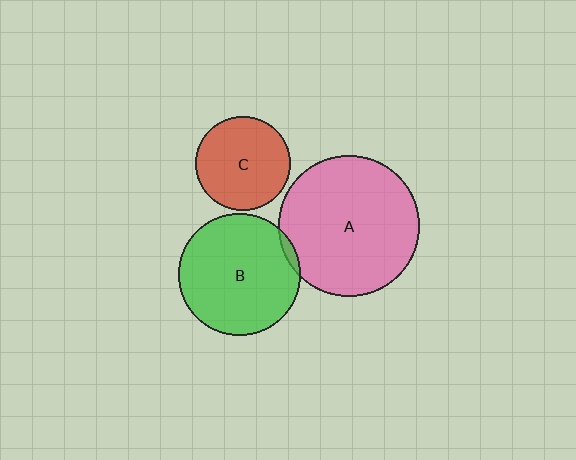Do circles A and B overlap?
Yes.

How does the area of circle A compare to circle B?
Approximately 1.3 times.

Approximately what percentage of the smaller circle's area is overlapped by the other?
Approximately 5%.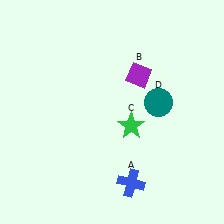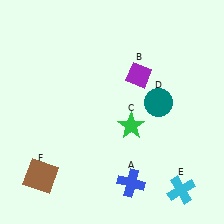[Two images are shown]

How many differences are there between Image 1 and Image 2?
There are 2 differences between the two images.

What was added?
A cyan cross (E), a brown square (F) were added in Image 2.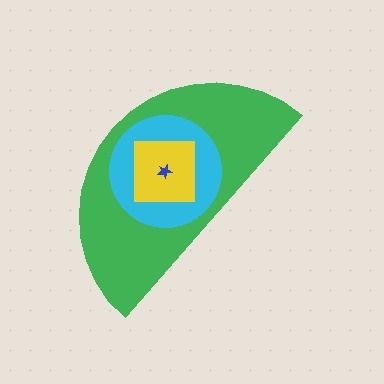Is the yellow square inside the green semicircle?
Yes.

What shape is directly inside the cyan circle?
The yellow square.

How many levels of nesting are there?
4.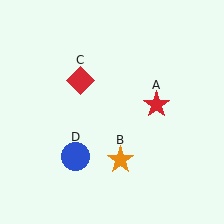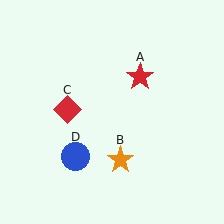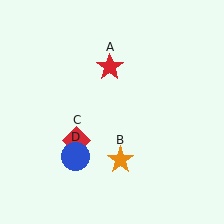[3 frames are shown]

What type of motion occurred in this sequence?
The red star (object A), red diamond (object C) rotated counterclockwise around the center of the scene.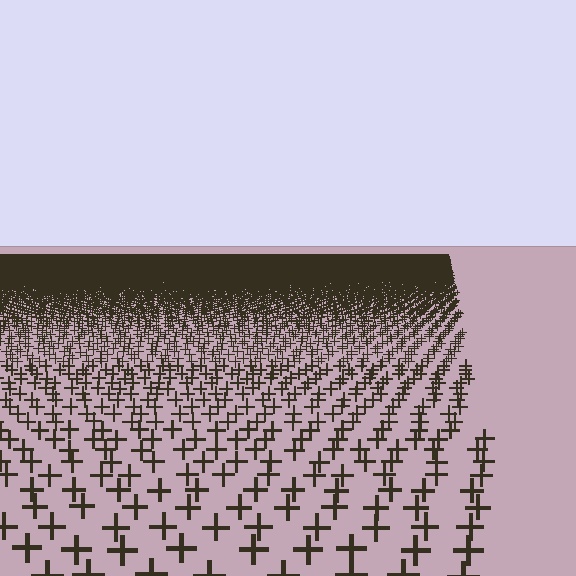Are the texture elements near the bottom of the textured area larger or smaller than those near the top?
Larger. Near the bottom, elements are closer to the viewer and appear at a bigger on-screen size.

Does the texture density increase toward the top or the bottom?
Density increases toward the top.